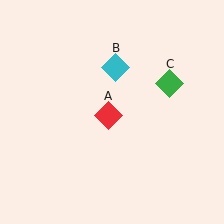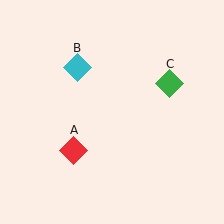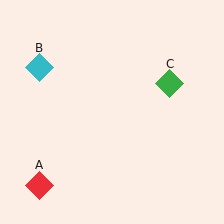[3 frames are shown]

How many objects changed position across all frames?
2 objects changed position: red diamond (object A), cyan diamond (object B).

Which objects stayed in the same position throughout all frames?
Green diamond (object C) remained stationary.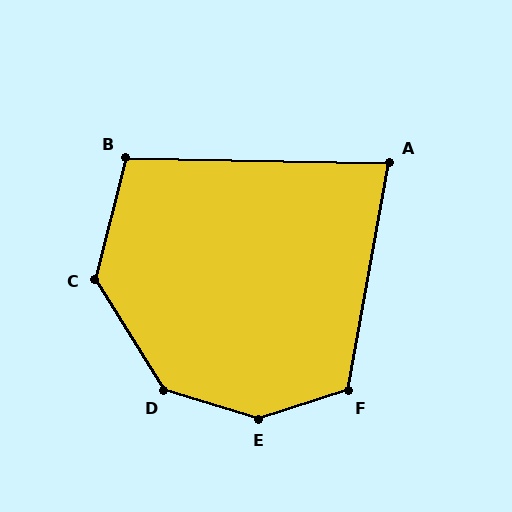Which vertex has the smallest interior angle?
A, at approximately 81 degrees.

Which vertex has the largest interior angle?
E, at approximately 146 degrees.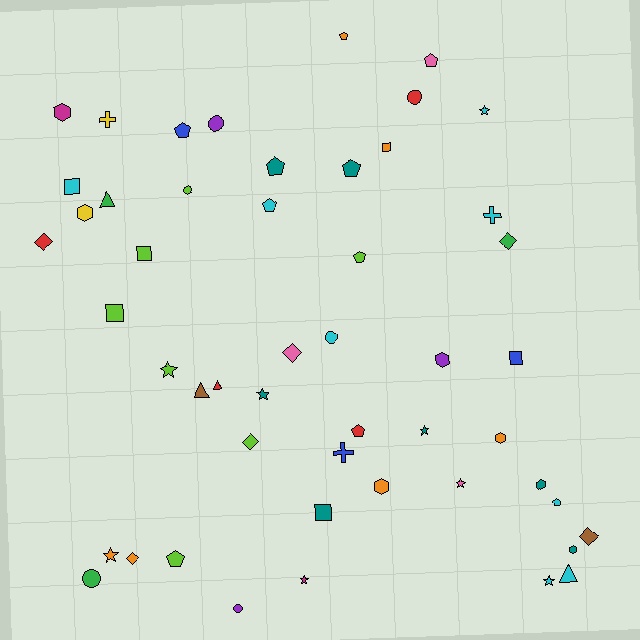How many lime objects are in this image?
There are 7 lime objects.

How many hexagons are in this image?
There are 7 hexagons.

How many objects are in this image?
There are 50 objects.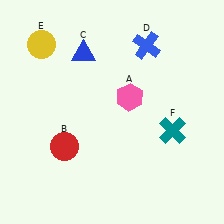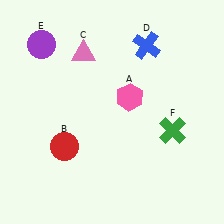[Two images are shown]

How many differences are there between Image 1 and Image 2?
There are 3 differences between the two images.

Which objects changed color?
C changed from blue to pink. E changed from yellow to purple. F changed from teal to green.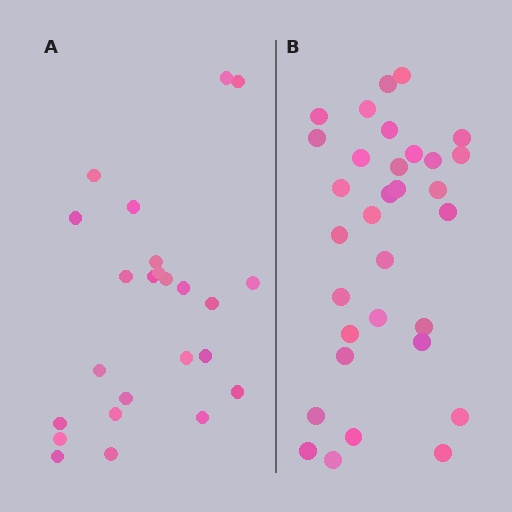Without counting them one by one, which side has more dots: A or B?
Region B (the right region) has more dots.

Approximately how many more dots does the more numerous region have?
Region B has roughly 8 or so more dots than region A.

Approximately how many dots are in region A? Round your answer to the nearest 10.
About 20 dots. (The exact count is 24, which rounds to 20.)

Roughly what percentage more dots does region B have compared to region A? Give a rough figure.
About 35% more.